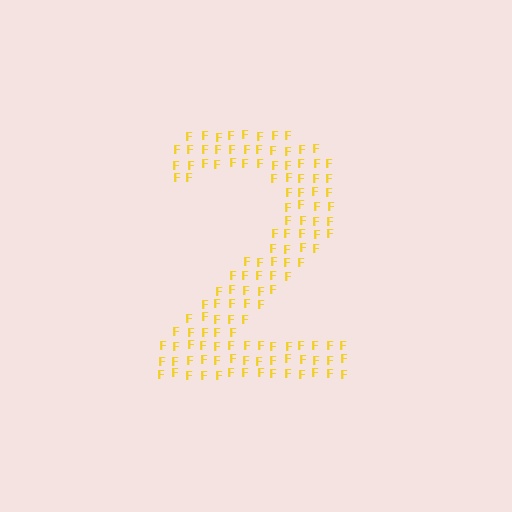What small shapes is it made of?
It is made of small letter F's.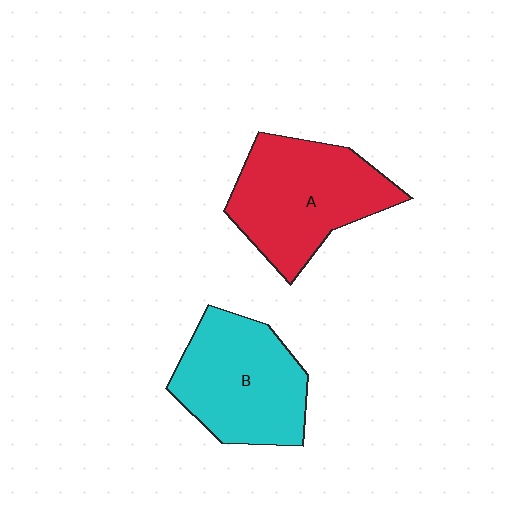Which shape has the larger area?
Shape A (red).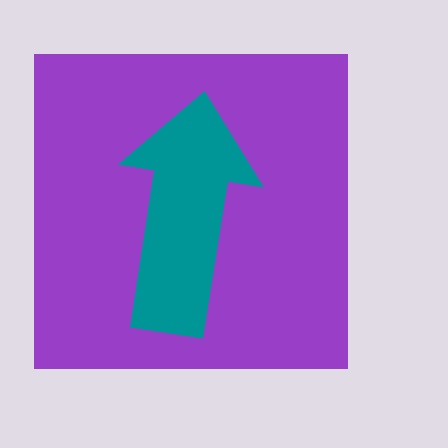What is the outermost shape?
The purple square.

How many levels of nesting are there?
2.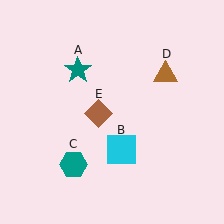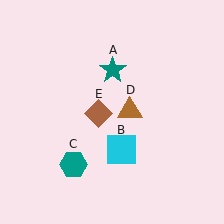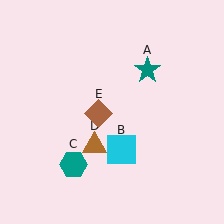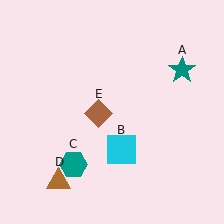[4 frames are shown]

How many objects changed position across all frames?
2 objects changed position: teal star (object A), brown triangle (object D).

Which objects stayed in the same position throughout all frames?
Cyan square (object B) and teal hexagon (object C) and brown diamond (object E) remained stationary.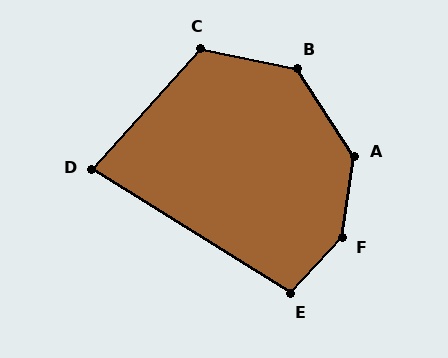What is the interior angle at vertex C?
Approximately 120 degrees (obtuse).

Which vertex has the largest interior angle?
F, at approximately 145 degrees.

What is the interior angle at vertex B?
Approximately 135 degrees (obtuse).